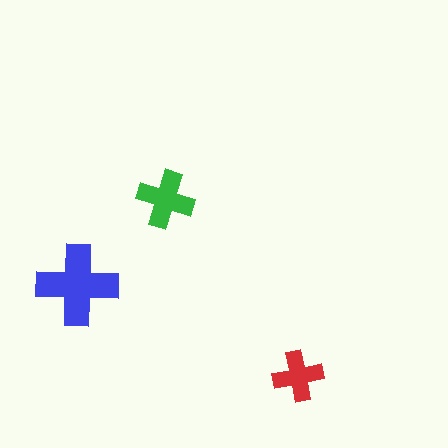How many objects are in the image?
There are 3 objects in the image.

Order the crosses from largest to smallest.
the blue one, the green one, the red one.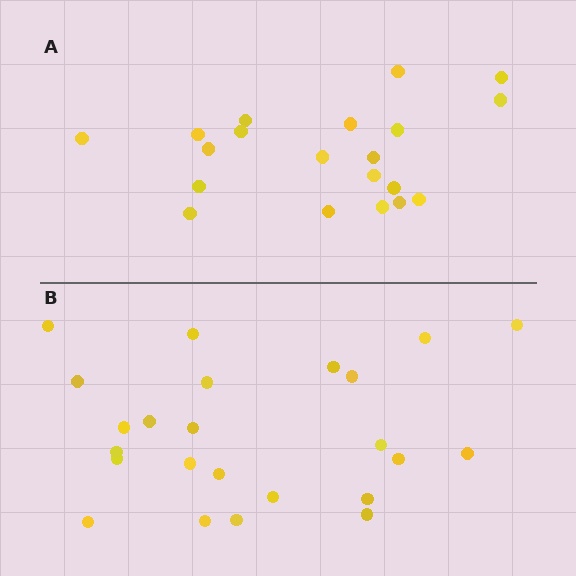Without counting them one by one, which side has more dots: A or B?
Region B (the bottom region) has more dots.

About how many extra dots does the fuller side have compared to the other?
Region B has about 4 more dots than region A.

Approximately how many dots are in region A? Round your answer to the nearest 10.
About 20 dots.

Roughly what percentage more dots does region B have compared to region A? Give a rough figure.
About 20% more.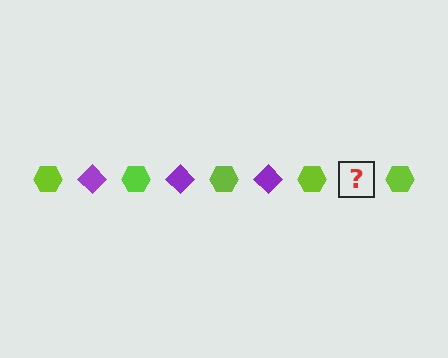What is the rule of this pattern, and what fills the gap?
The rule is that the pattern alternates between lime hexagon and purple diamond. The gap should be filled with a purple diamond.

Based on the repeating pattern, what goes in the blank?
The blank should be a purple diamond.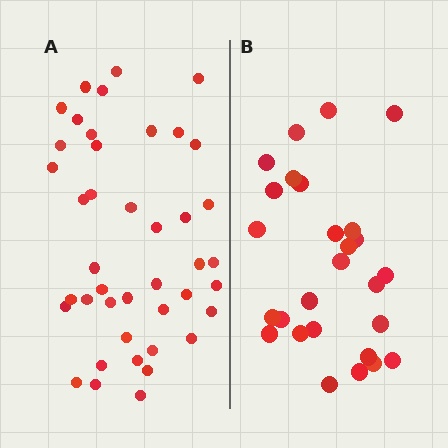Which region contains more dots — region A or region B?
Region A (the left region) has more dots.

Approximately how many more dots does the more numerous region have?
Region A has approximately 15 more dots than region B.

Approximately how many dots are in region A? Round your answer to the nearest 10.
About 40 dots. (The exact count is 42, which rounds to 40.)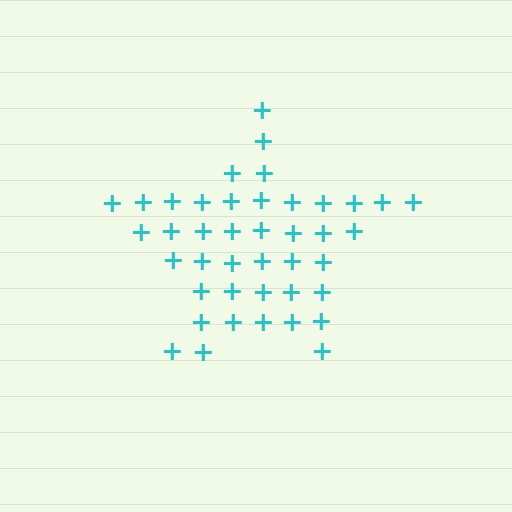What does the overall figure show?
The overall figure shows a star.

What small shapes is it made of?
It is made of small plus signs.